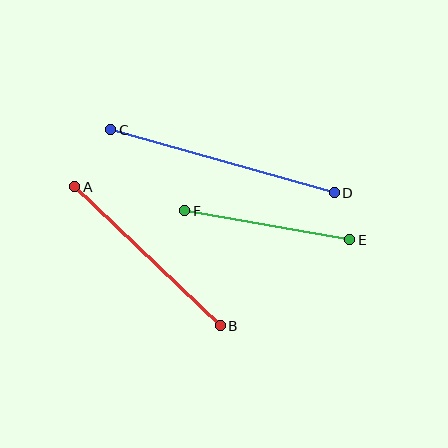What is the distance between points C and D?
The distance is approximately 232 pixels.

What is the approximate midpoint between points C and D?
The midpoint is at approximately (222, 161) pixels.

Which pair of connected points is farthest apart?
Points C and D are farthest apart.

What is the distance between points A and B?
The distance is approximately 202 pixels.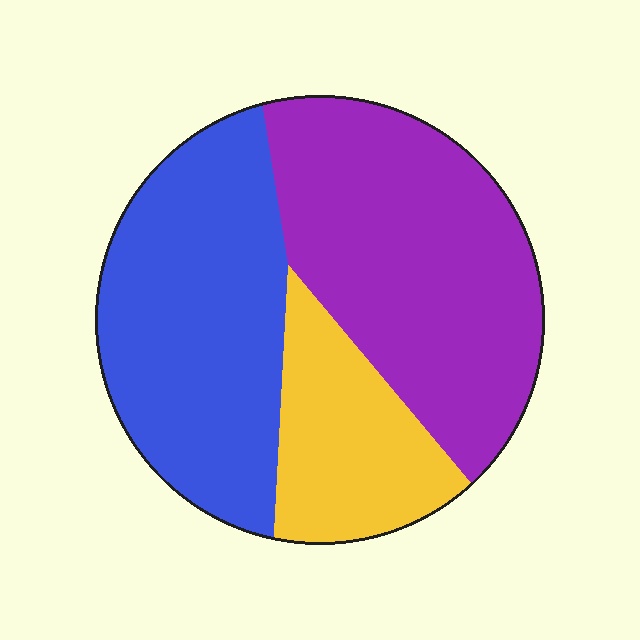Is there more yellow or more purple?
Purple.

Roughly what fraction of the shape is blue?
Blue takes up about three eighths (3/8) of the shape.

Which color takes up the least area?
Yellow, at roughly 20%.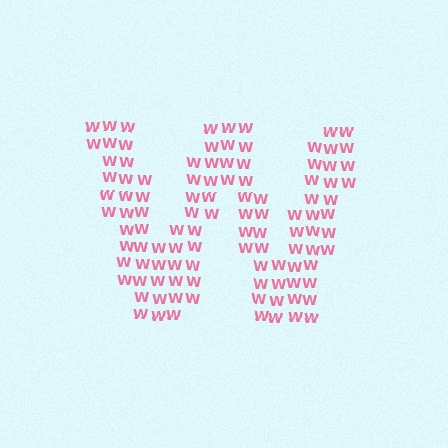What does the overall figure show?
The overall figure shows the letter W.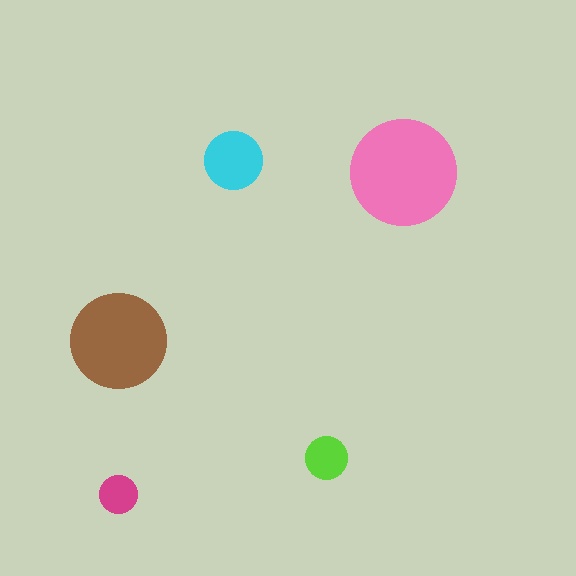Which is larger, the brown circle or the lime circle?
The brown one.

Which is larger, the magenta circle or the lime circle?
The lime one.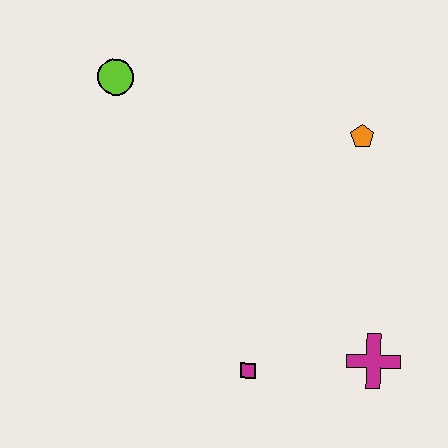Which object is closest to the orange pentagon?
The magenta cross is closest to the orange pentagon.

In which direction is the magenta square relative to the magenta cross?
The magenta square is to the left of the magenta cross.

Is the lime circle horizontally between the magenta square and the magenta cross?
No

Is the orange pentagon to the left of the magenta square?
No